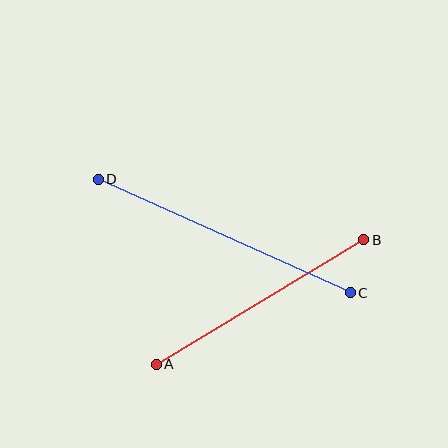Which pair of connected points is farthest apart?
Points C and D are farthest apart.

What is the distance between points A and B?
The distance is approximately 242 pixels.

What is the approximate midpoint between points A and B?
The midpoint is at approximately (260, 302) pixels.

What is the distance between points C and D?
The distance is approximately 277 pixels.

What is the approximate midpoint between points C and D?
The midpoint is at approximately (224, 236) pixels.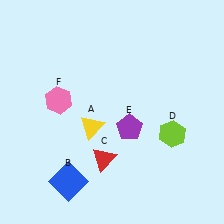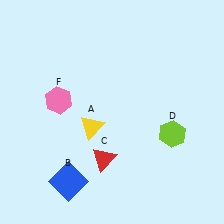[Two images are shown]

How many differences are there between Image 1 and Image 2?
There is 1 difference between the two images.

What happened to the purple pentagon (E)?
The purple pentagon (E) was removed in Image 2. It was in the bottom-right area of Image 1.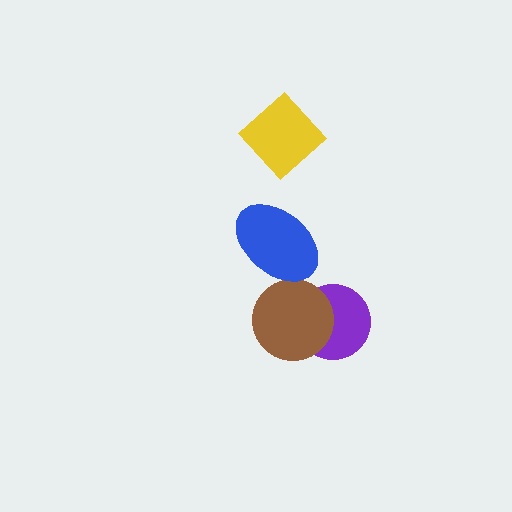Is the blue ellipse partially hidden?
No, no other shape covers it.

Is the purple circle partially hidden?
Yes, it is partially covered by another shape.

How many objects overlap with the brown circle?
2 objects overlap with the brown circle.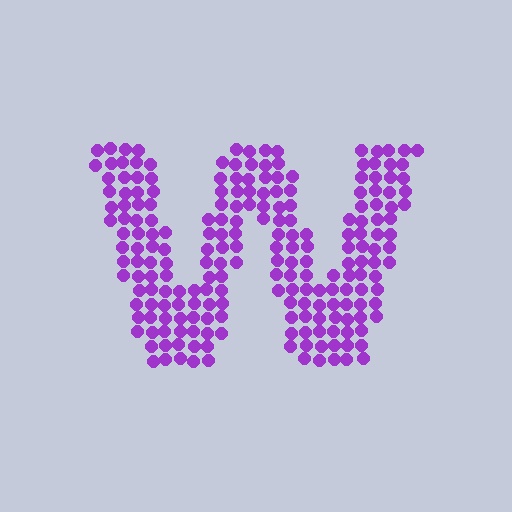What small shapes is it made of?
It is made of small circles.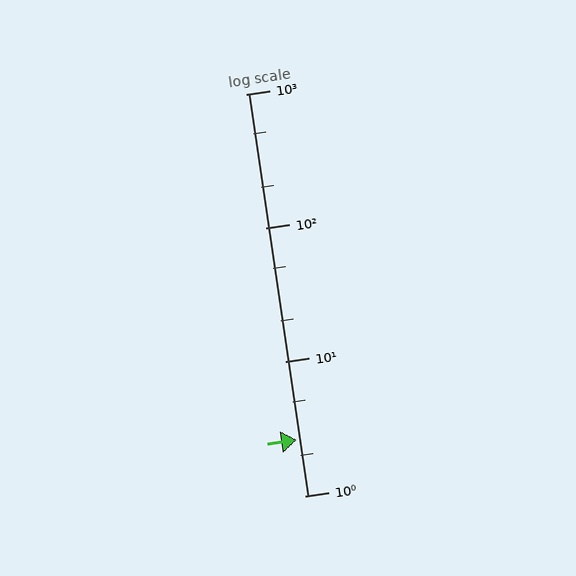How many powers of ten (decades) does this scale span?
The scale spans 3 decades, from 1 to 1000.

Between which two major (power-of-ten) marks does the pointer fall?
The pointer is between 1 and 10.